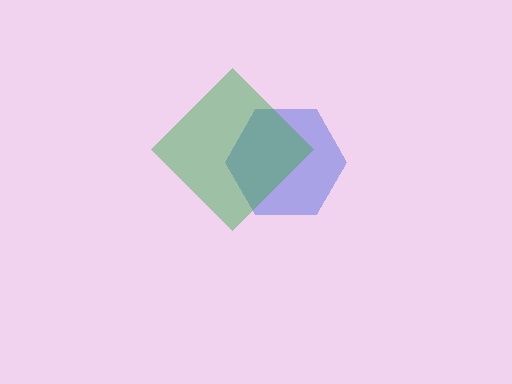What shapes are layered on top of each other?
The layered shapes are: a blue hexagon, a green diamond.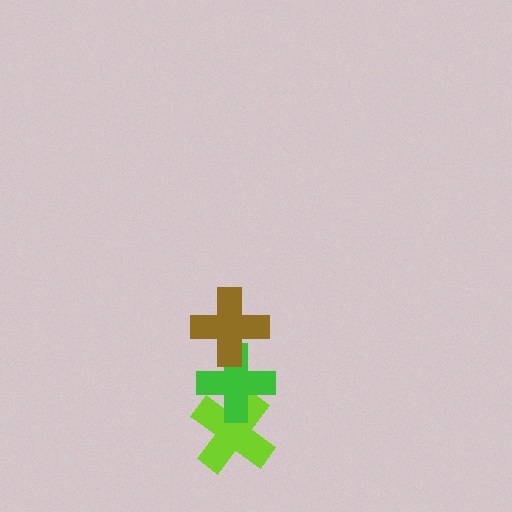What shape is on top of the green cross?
The brown cross is on top of the green cross.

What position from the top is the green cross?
The green cross is 2nd from the top.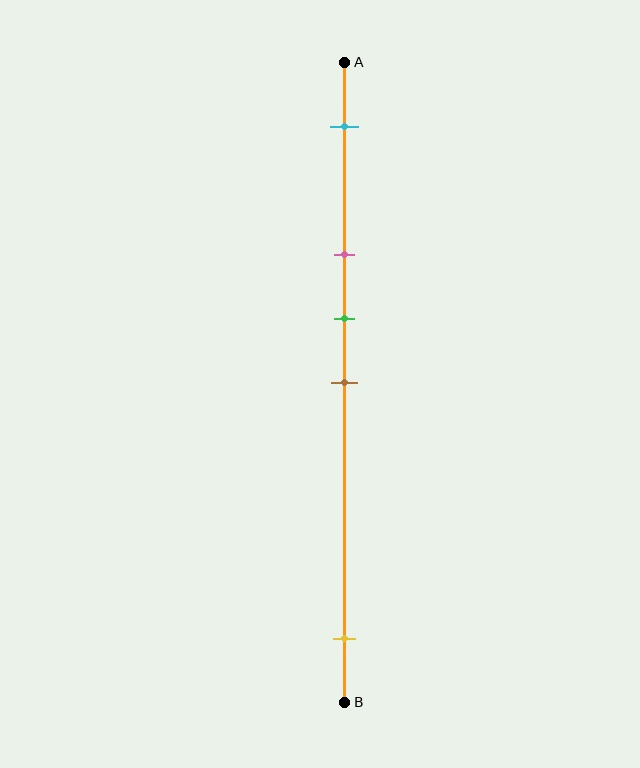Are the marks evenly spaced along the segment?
No, the marks are not evenly spaced.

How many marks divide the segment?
There are 5 marks dividing the segment.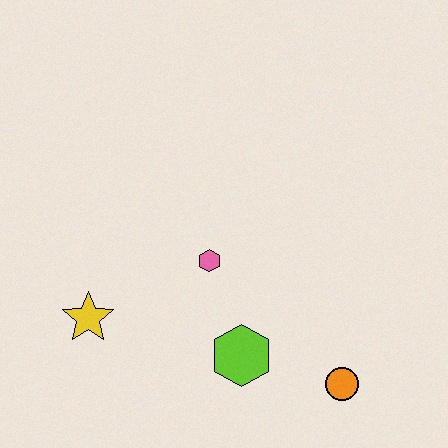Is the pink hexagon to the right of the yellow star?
Yes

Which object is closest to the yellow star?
The pink hexagon is closest to the yellow star.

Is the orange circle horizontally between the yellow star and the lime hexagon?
No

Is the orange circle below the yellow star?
Yes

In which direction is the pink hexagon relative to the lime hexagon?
The pink hexagon is above the lime hexagon.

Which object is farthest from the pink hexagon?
The orange circle is farthest from the pink hexagon.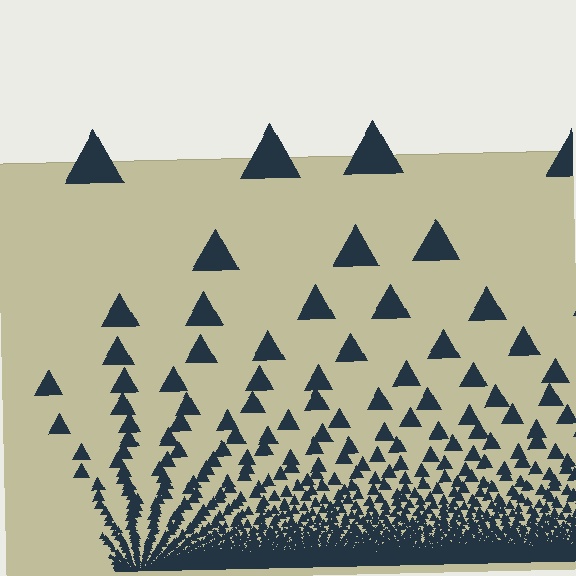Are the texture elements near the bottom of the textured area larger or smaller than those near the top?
Smaller. The gradient is inverted — elements near the bottom are smaller and denser.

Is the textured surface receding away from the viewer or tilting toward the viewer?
The surface appears to tilt toward the viewer. Texture elements get larger and sparser toward the top.